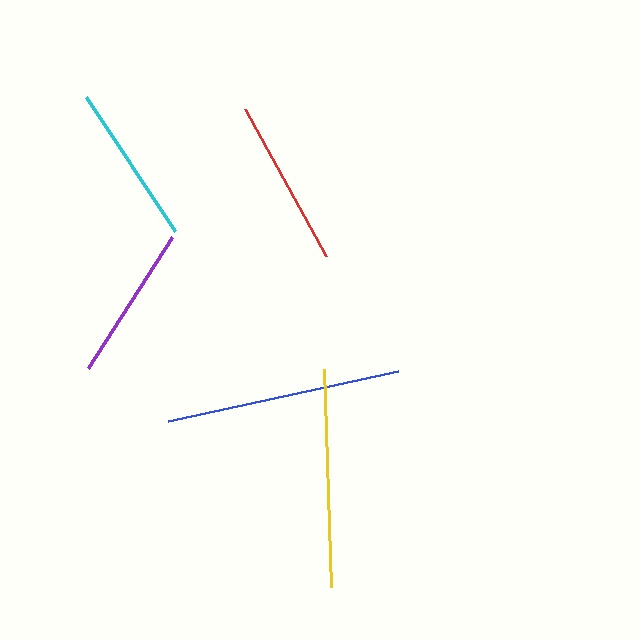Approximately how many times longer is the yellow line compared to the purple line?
The yellow line is approximately 1.4 times the length of the purple line.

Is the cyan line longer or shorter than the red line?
The red line is longer than the cyan line.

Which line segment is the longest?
The blue line is the longest at approximately 235 pixels.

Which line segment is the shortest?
The purple line is the shortest at approximately 156 pixels.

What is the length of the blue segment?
The blue segment is approximately 235 pixels long.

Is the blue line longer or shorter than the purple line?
The blue line is longer than the purple line.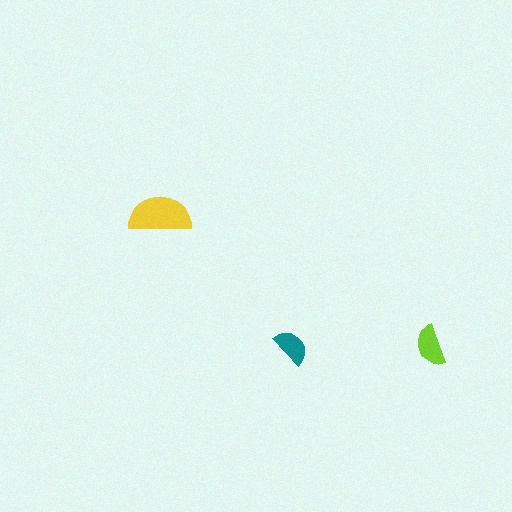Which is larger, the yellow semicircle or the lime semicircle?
The yellow one.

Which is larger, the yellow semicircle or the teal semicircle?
The yellow one.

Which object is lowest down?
The teal semicircle is bottommost.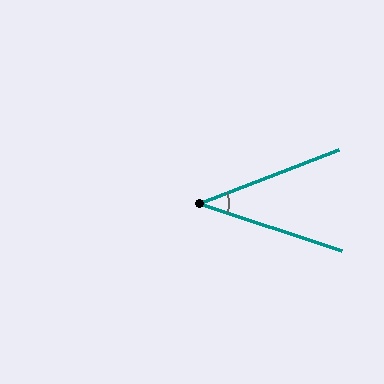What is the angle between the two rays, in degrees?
Approximately 39 degrees.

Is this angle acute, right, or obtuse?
It is acute.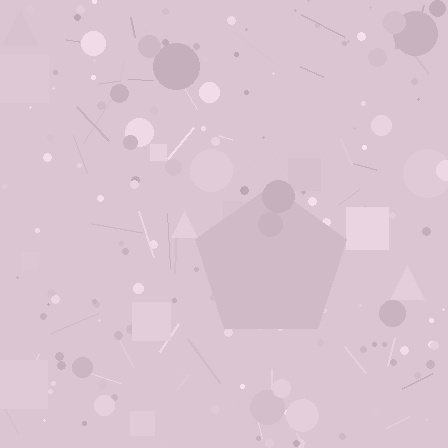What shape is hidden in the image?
A pentagon is hidden in the image.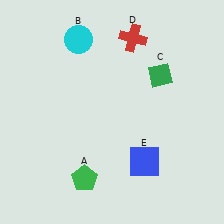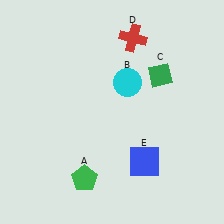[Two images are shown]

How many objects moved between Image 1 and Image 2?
1 object moved between the two images.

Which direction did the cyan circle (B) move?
The cyan circle (B) moved right.